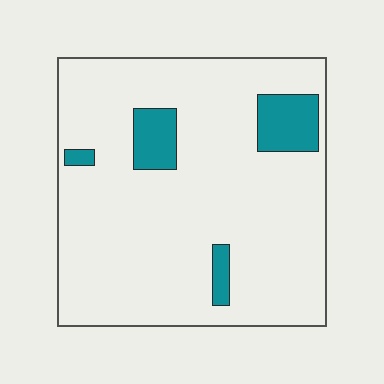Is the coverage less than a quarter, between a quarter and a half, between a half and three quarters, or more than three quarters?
Less than a quarter.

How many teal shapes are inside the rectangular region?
4.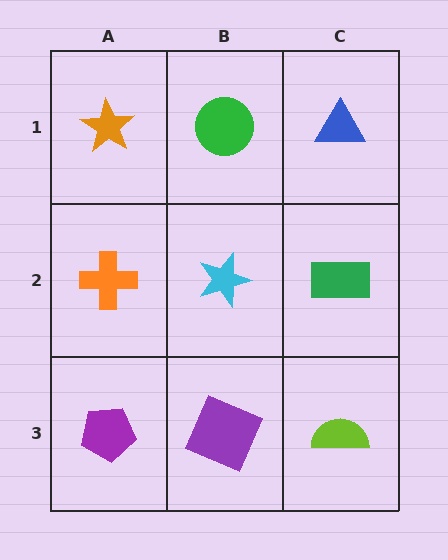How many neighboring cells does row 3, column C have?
2.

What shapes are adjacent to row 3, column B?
A cyan star (row 2, column B), a purple pentagon (row 3, column A), a lime semicircle (row 3, column C).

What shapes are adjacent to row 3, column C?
A green rectangle (row 2, column C), a purple square (row 3, column B).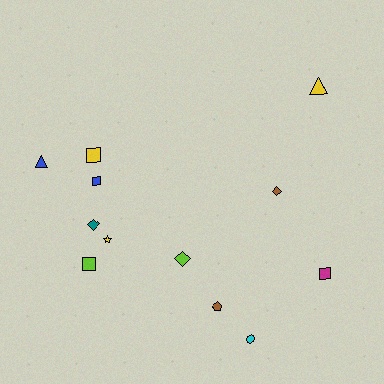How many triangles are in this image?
There are 2 triangles.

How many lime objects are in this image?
There are 2 lime objects.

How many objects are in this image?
There are 12 objects.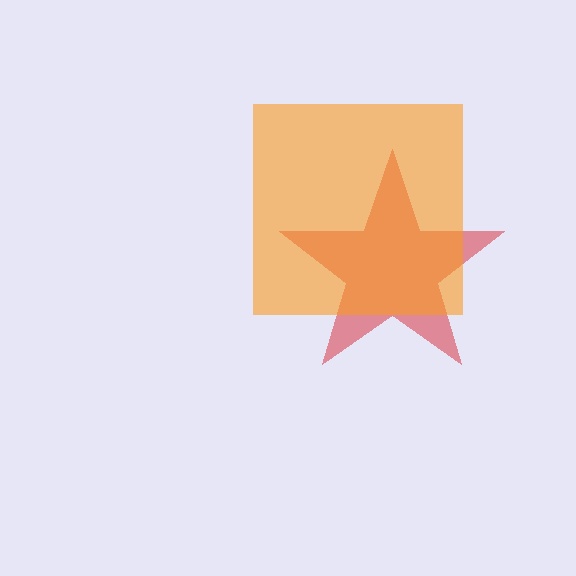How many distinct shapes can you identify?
There are 2 distinct shapes: a red star, an orange square.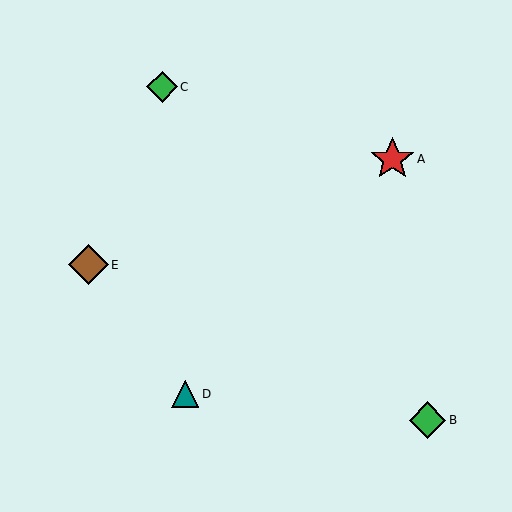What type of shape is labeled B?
Shape B is a green diamond.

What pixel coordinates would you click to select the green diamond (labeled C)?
Click at (162, 87) to select the green diamond C.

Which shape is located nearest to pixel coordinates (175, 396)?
The teal triangle (labeled D) at (185, 394) is nearest to that location.